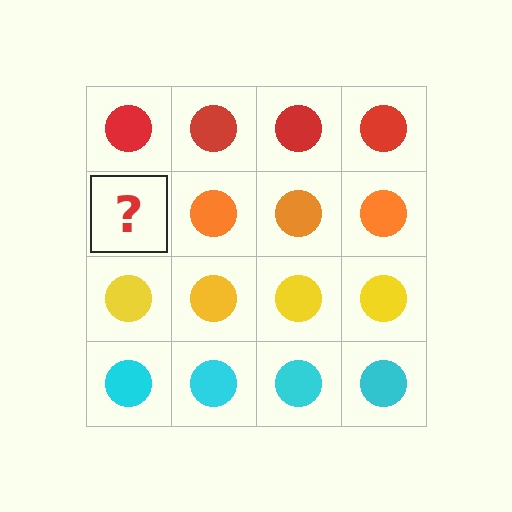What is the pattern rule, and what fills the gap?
The rule is that each row has a consistent color. The gap should be filled with an orange circle.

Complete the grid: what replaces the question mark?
The question mark should be replaced with an orange circle.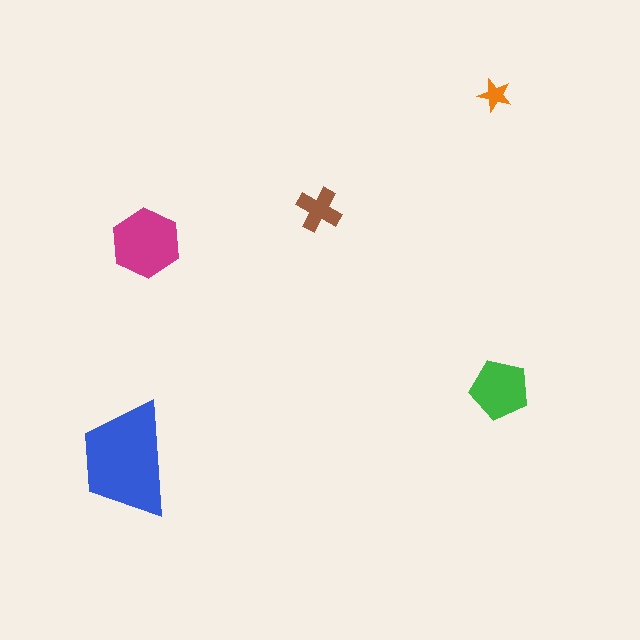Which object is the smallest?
The orange star.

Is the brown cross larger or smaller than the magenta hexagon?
Smaller.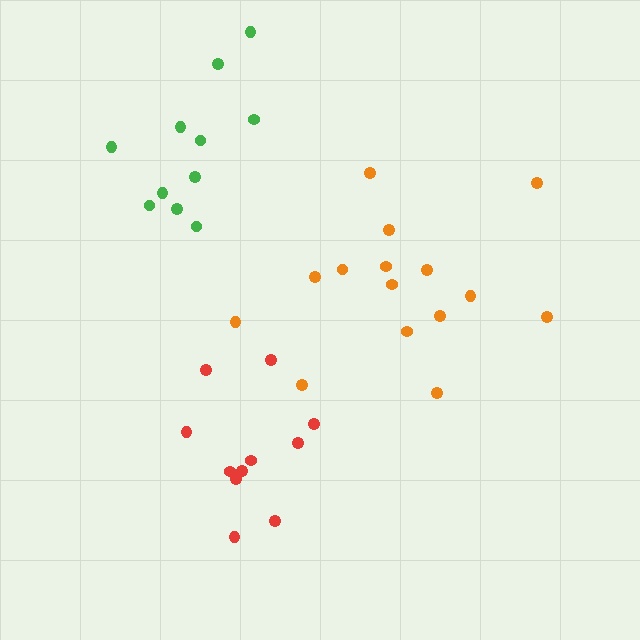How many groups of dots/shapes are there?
There are 3 groups.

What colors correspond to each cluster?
The clusters are colored: orange, red, green.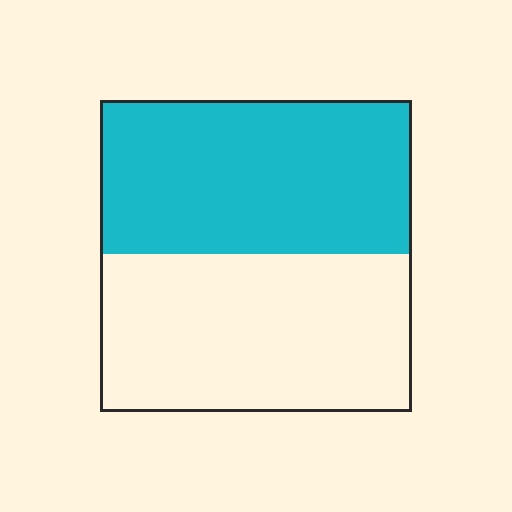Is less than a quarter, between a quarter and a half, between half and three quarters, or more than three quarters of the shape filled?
Between a quarter and a half.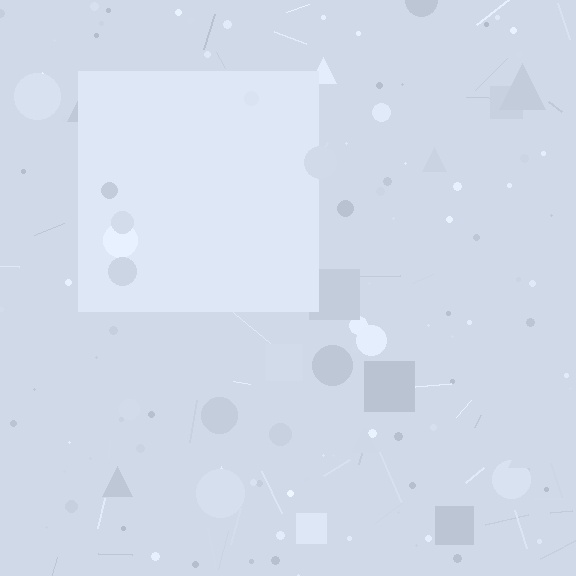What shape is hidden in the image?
A square is hidden in the image.